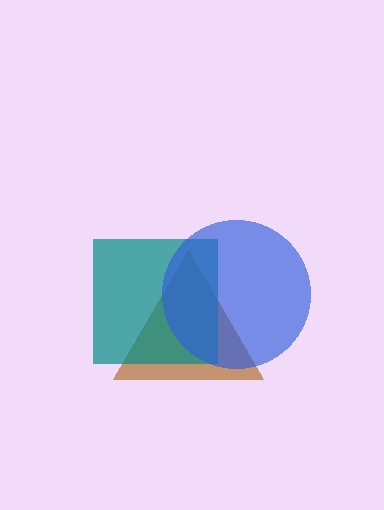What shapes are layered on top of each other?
The layered shapes are: a brown triangle, a teal square, a blue circle.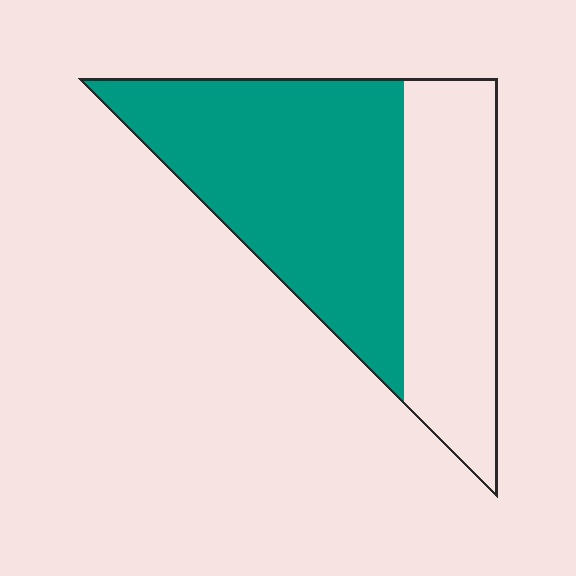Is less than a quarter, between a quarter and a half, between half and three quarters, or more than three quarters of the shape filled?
Between half and three quarters.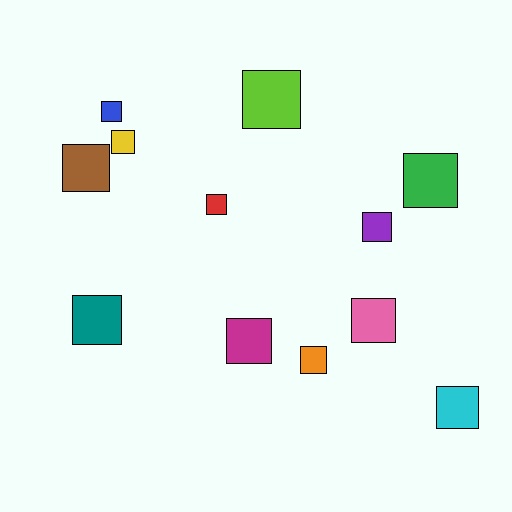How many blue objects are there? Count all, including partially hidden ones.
There is 1 blue object.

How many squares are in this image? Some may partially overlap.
There are 12 squares.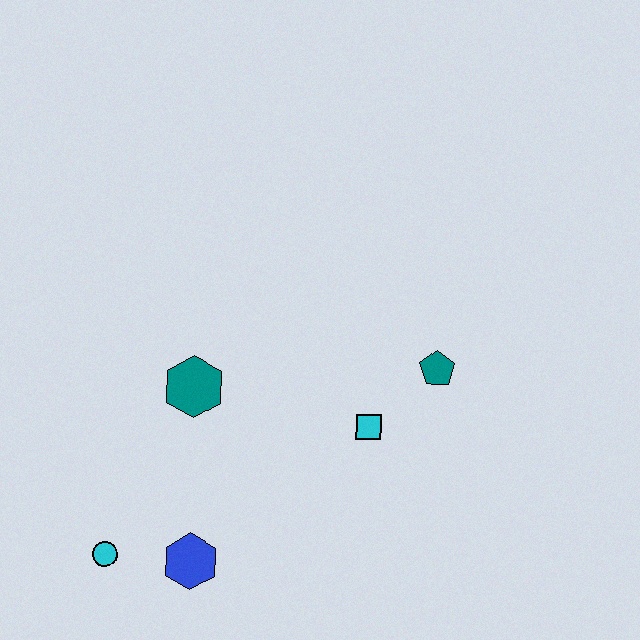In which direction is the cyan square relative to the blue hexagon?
The cyan square is to the right of the blue hexagon.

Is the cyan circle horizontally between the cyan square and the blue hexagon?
No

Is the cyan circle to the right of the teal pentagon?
No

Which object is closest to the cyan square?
The teal pentagon is closest to the cyan square.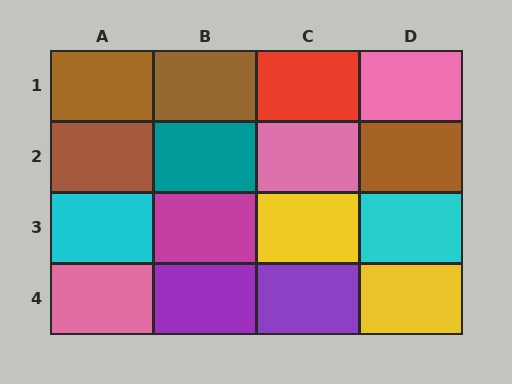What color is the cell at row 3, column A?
Cyan.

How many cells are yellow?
2 cells are yellow.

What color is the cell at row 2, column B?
Teal.